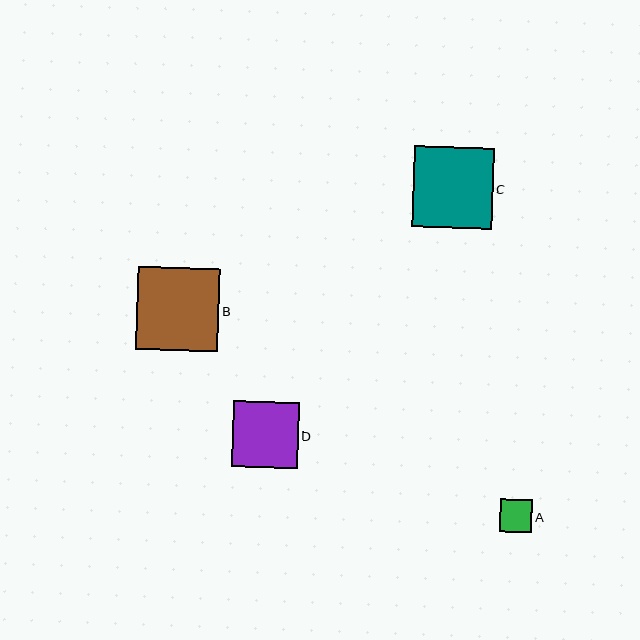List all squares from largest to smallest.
From largest to smallest: B, C, D, A.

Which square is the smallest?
Square A is the smallest with a size of approximately 33 pixels.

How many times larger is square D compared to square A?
Square D is approximately 2.0 times the size of square A.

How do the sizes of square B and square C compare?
Square B and square C are approximately the same size.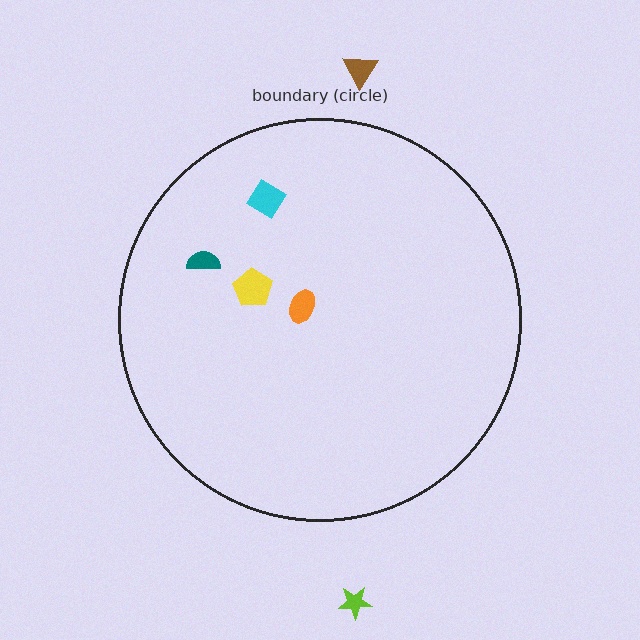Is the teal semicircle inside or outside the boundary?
Inside.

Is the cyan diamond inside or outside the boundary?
Inside.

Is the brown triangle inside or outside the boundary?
Outside.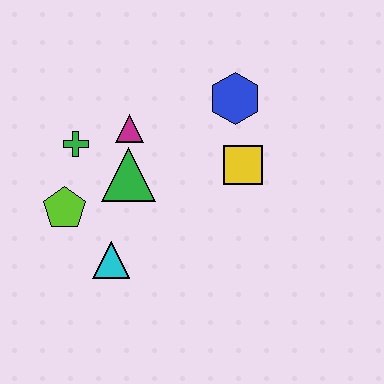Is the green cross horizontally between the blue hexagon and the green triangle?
No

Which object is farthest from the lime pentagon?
The blue hexagon is farthest from the lime pentagon.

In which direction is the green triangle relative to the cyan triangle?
The green triangle is above the cyan triangle.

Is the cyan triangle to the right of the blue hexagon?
No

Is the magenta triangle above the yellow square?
Yes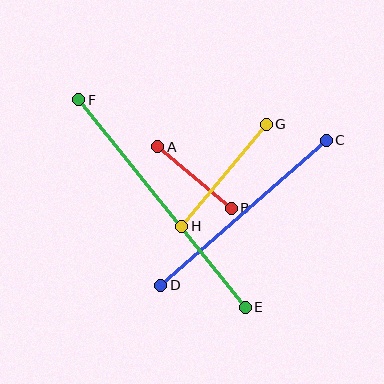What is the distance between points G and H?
The distance is approximately 133 pixels.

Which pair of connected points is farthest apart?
Points E and F are farthest apart.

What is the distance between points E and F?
The distance is approximately 266 pixels.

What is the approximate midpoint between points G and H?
The midpoint is at approximately (224, 175) pixels.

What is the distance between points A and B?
The distance is approximately 96 pixels.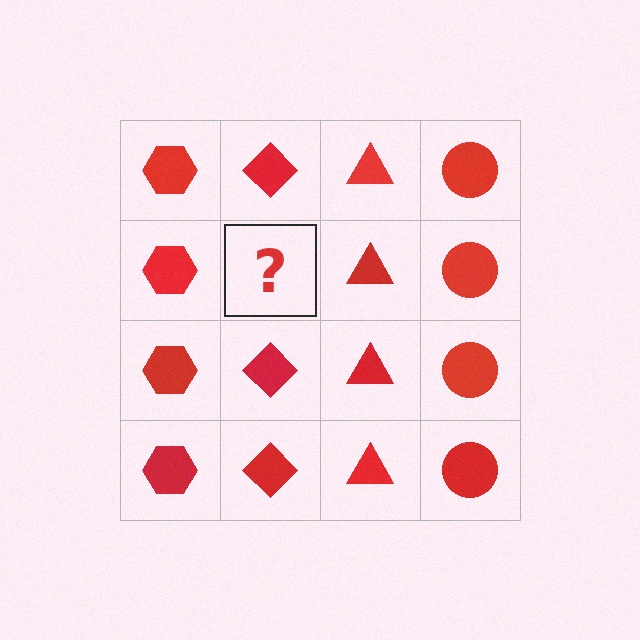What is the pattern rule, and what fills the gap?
The rule is that each column has a consistent shape. The gap should be filled with a red diamond.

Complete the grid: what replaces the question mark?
The question mark should be replaced with a red diamond.